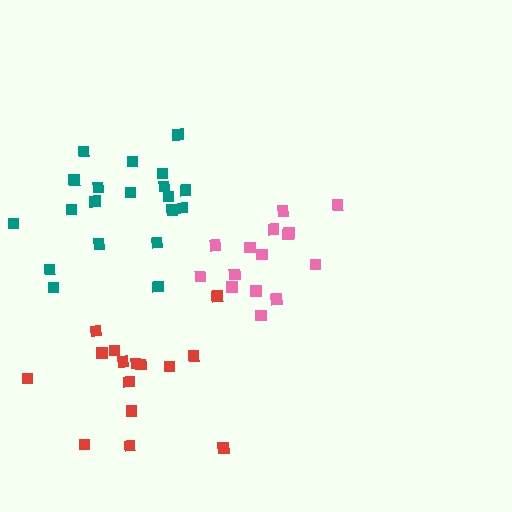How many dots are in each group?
Group 1: 15 dots, Group 2: 20 dots, Group 3: 15 dots (50 total).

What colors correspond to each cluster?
The clusters are colored: pink, teal, red.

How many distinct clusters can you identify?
There are 3 distinct clusters.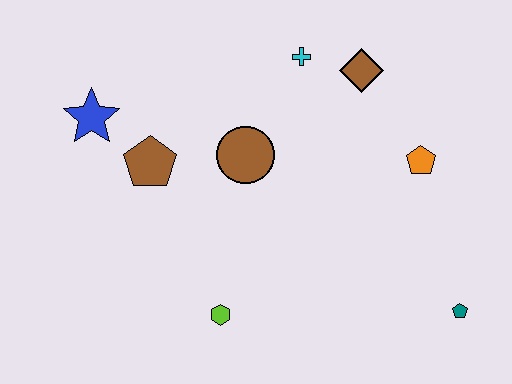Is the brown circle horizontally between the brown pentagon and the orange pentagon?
Yes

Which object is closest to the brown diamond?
The cyan cross is closest to the brown diamond.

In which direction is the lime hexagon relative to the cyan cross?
The lime hexagon is below the cyan cross.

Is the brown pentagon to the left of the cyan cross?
Yes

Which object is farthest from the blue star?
The teal pentagon is farthest from the blue star.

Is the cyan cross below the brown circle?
No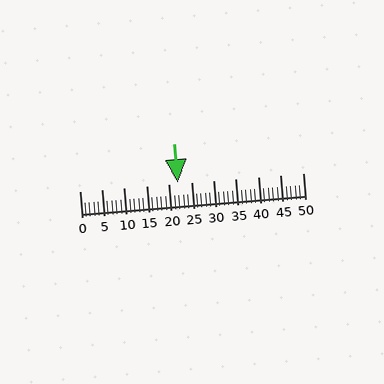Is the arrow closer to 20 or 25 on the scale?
The arrow is closer to 20.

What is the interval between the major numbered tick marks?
The major tick marks are spaced 5 units apart.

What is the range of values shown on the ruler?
The ruler shows values from 0 to 50.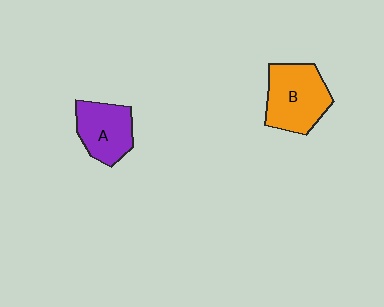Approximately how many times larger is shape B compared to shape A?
Approximately 1.3 times.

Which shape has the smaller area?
Shape A (purple).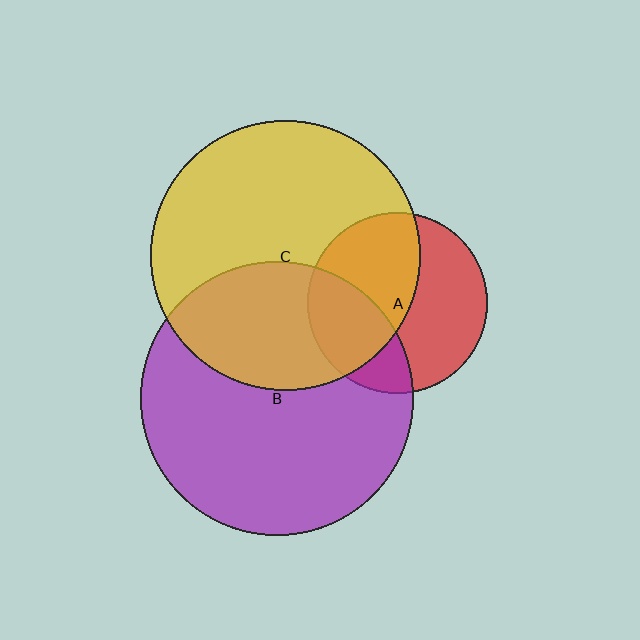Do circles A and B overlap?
Yes.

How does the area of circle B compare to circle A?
Approximately 2.3 times.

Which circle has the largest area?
Circle B (purple).